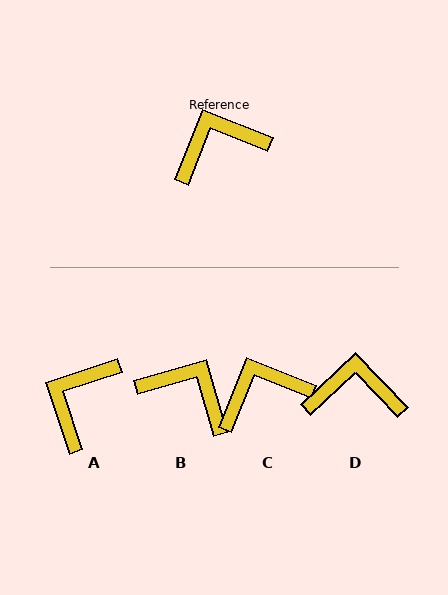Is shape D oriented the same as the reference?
No, it is off by about 25 degrees.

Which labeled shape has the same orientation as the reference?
C.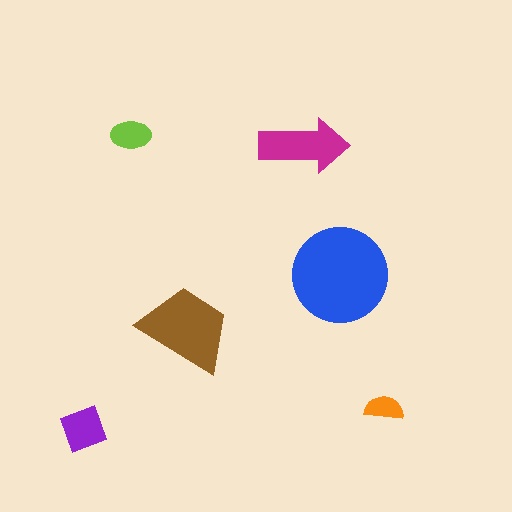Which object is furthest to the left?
The purple diamond is leftmost.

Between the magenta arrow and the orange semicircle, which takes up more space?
The magenta arrow.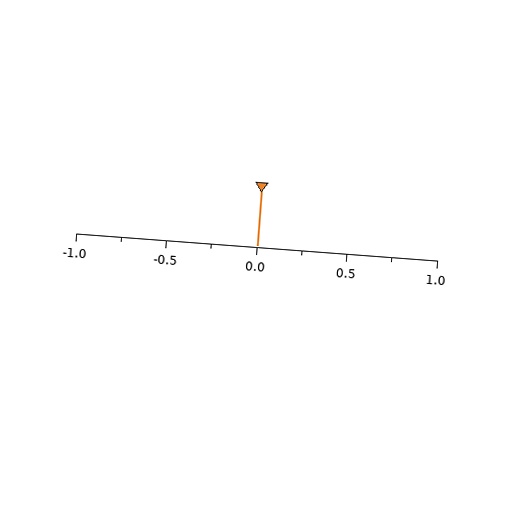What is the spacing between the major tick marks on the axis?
The major ticks are spaced 0.5 apart.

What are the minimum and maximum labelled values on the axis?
The axis runs from -1.0 to 1.0.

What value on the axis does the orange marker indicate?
The marker indicates approximately 0.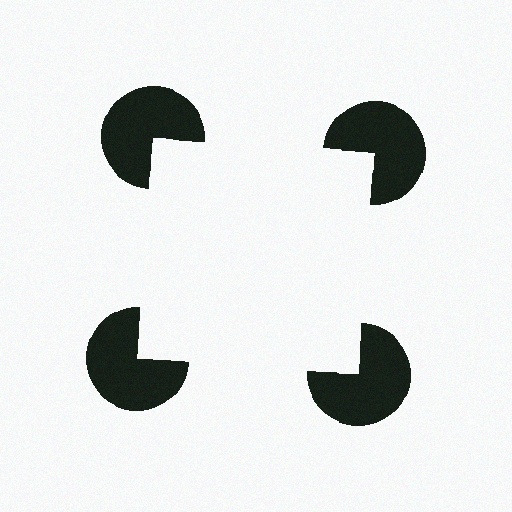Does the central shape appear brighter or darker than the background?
It typically appears slightly brighter than the background, even though no actual brightness change is drawn.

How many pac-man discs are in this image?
There are 4 — one at each vertex of the illusory square.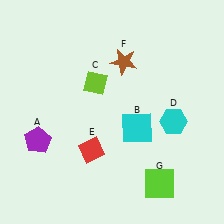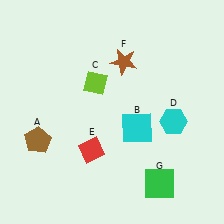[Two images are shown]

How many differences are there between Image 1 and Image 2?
There are 2 differences between the two images.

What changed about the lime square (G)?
In Image 1, G is lime. In Image 2, it changed to green.